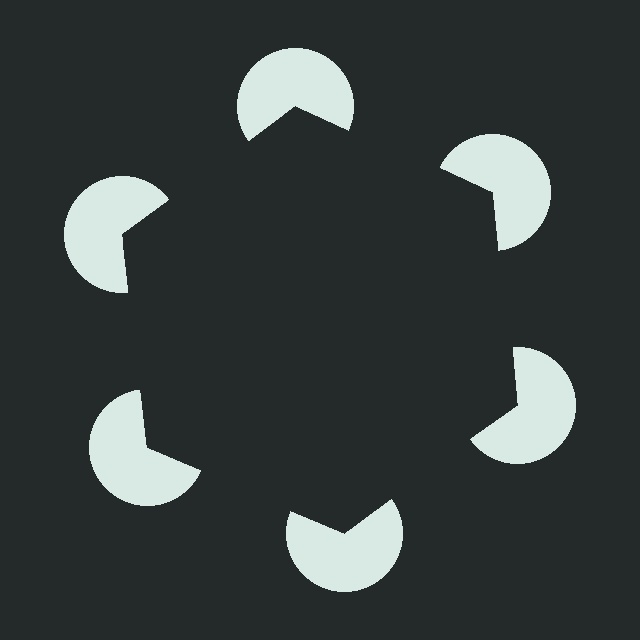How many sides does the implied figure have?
6 sides.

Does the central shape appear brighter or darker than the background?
It typically appears slightly darker than the background, even though no actual brightness change is drawn.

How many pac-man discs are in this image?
There are 6 — one at each vertex of the illusory hexagon.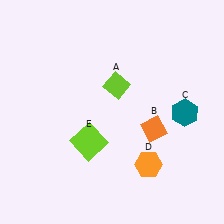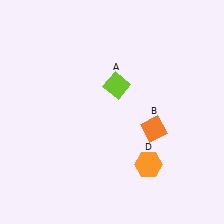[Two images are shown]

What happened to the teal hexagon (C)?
The teal hexagon (C) was removed in Image 2. It was in the bottom-right area of Image 1.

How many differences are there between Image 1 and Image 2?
There are 2 differences between the two images.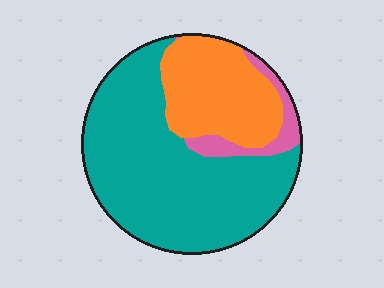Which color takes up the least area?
Pink, at roughly 10%.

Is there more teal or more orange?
Teal.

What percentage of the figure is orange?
Orange covers 27% of the figure.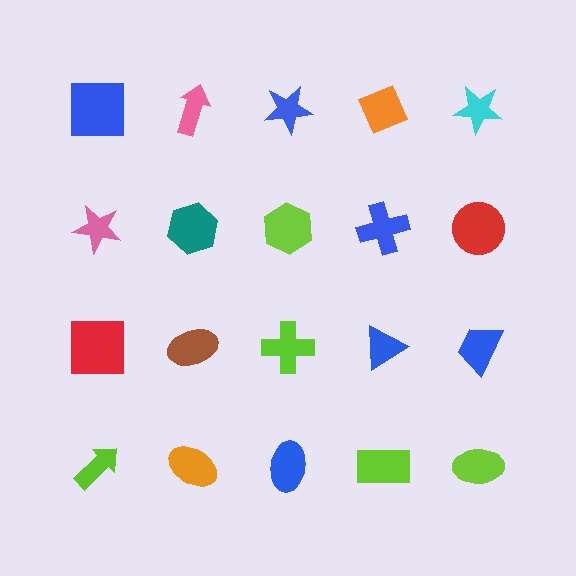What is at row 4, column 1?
A lime arrow.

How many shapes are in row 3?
5 shapes.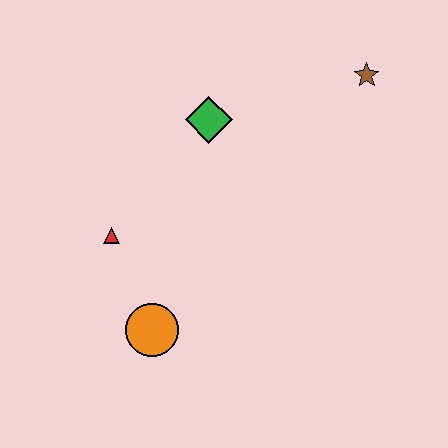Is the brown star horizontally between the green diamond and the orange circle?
No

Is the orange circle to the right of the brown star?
No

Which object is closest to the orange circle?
The red triangle is closest to the orange circle.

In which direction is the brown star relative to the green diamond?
The brown star is to the right of the green diamond.